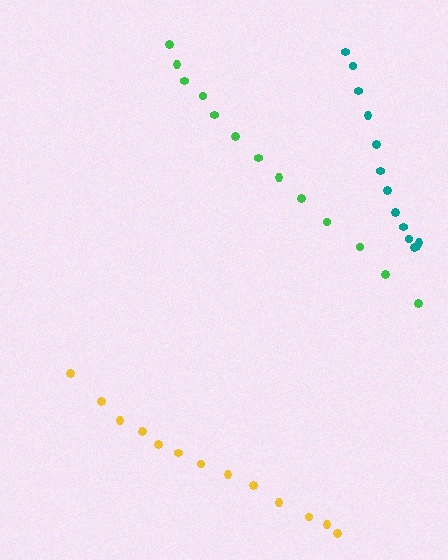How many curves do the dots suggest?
There are 3 distinct paths.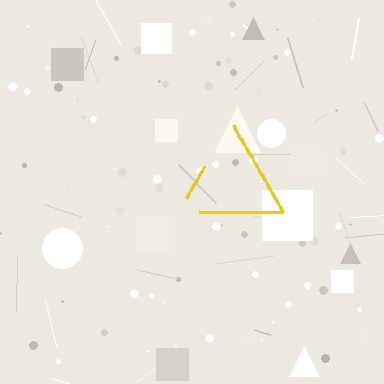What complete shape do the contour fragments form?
The contour fragments form a triangle.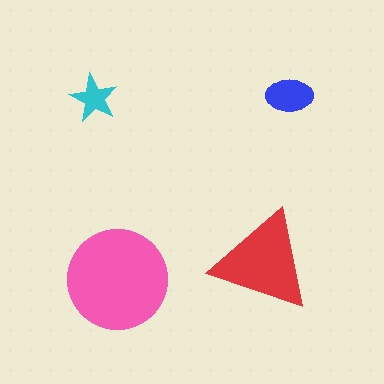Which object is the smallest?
The cyan star.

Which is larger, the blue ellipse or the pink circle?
The pink circle.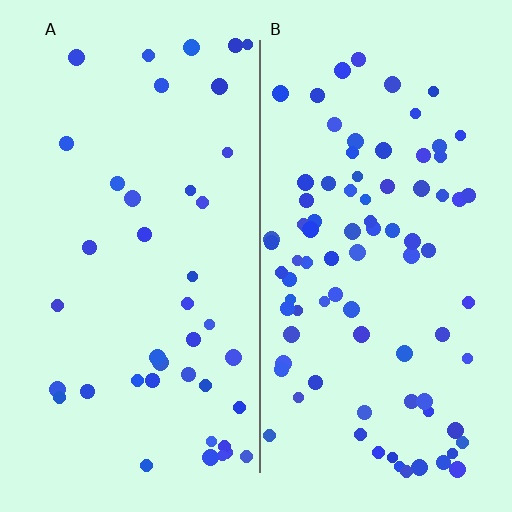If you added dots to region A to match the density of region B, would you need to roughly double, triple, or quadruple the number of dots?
Approximately double.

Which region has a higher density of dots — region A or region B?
B (the right).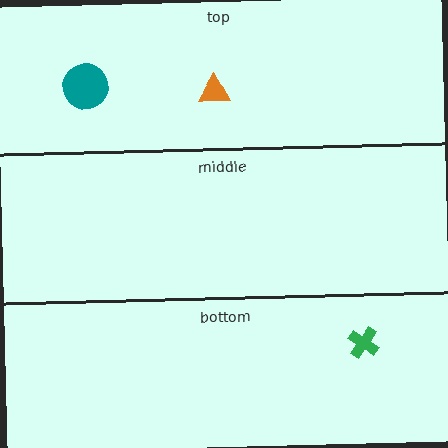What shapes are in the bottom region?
The green cross.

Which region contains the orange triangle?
The top region.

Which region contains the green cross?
The bottom region.